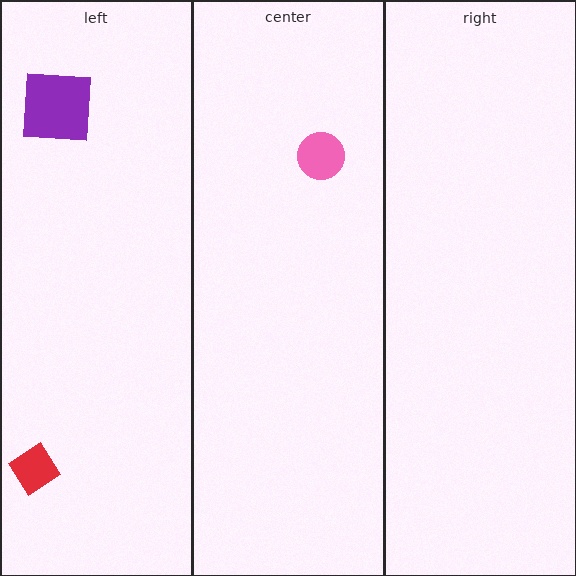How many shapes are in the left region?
2.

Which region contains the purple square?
The left region.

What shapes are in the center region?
The pink circle.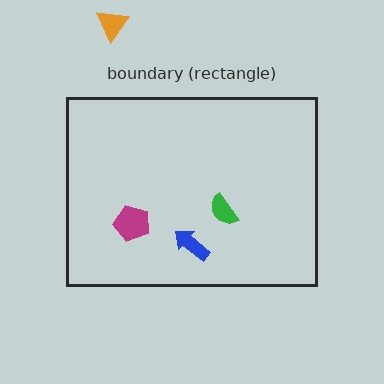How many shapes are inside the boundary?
3 inside, 1 outside.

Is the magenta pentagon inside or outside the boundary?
Inside.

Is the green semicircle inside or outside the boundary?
Inside.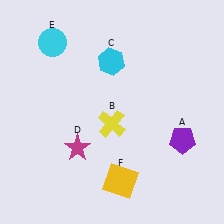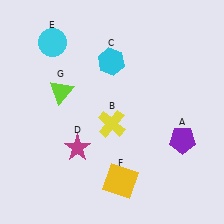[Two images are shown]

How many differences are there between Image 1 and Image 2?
There is 1 difference between the two images.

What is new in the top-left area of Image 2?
A lime triangle (G) was added in the top-left area of Image 2.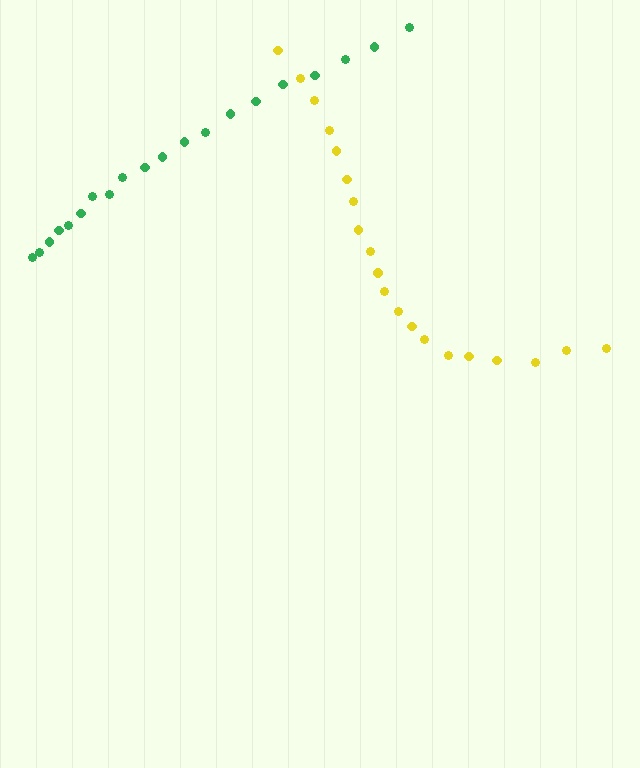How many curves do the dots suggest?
There are 2 distinct paths.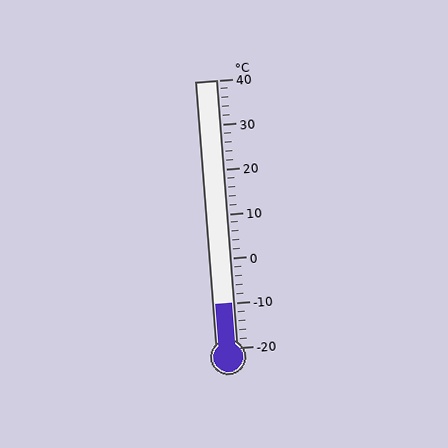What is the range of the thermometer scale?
The thermometer scale ranges from -20°C to 40°C.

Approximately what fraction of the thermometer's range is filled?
The thermometer is filled to approximately 15% of its range.